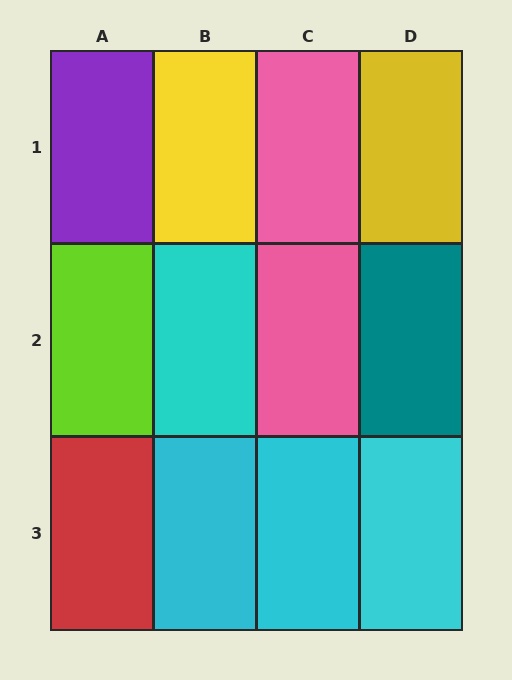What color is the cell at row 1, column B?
Yellow.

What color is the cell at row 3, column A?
Red.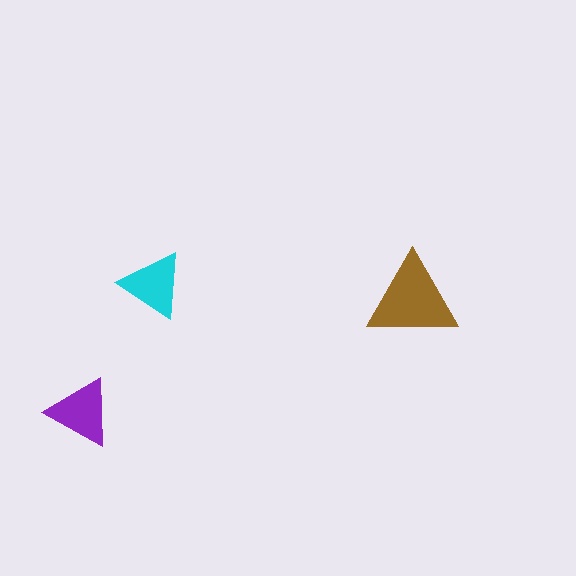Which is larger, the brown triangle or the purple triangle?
The brown one.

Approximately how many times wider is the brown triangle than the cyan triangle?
About 1.5 times wider.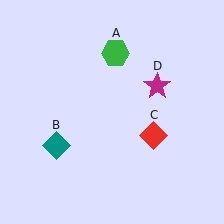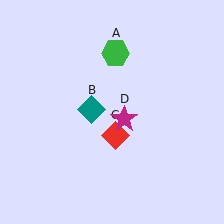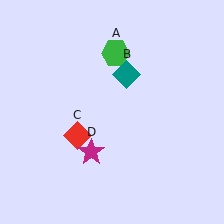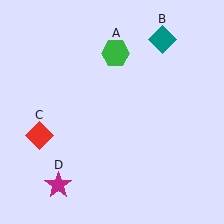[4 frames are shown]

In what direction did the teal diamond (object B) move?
The teal diamond (object B) moved up and to the right.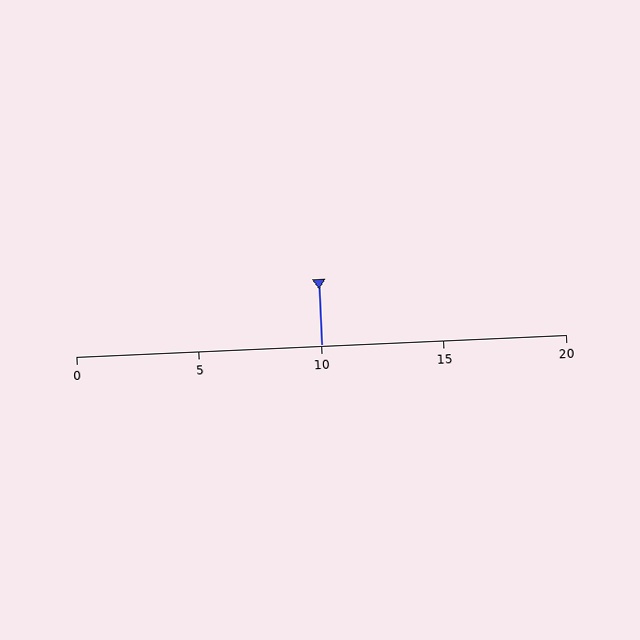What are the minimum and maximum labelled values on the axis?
The axis runs from 0 to 20.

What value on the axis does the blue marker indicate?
The marker indicates approximately 10.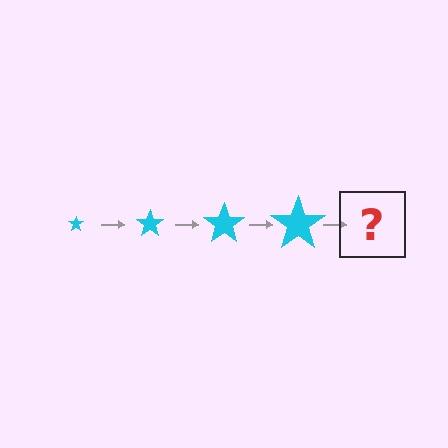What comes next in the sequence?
The next element should be a cyan star, larger than the previous one.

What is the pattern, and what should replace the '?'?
The pattern is that the star gets progressively larger each step. The '?' should be a cyan star, larger than the previous one.